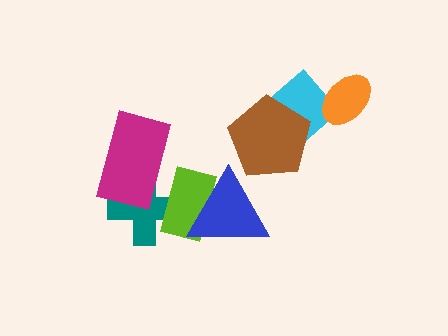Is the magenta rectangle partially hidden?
Yes, it is partially covered by another shape.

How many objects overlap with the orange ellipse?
1 object overlaps with the orange ellipse.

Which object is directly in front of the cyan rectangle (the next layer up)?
The brown pentagon is directly in front of the cyan rectangle.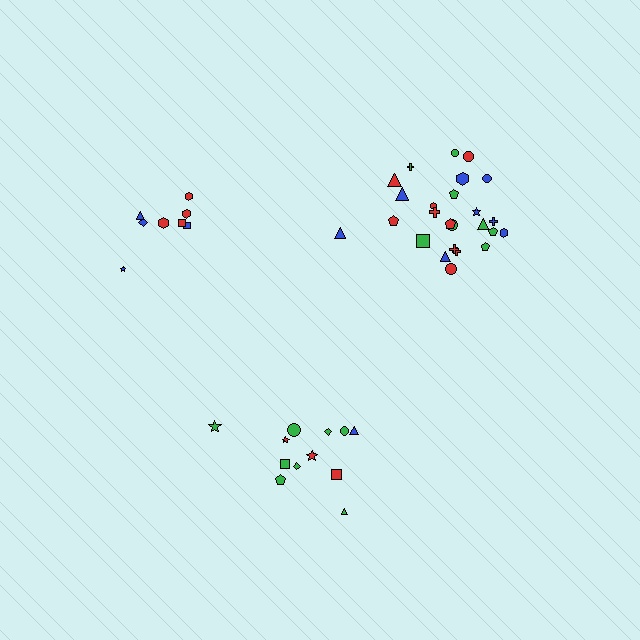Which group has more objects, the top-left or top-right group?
The top-right group.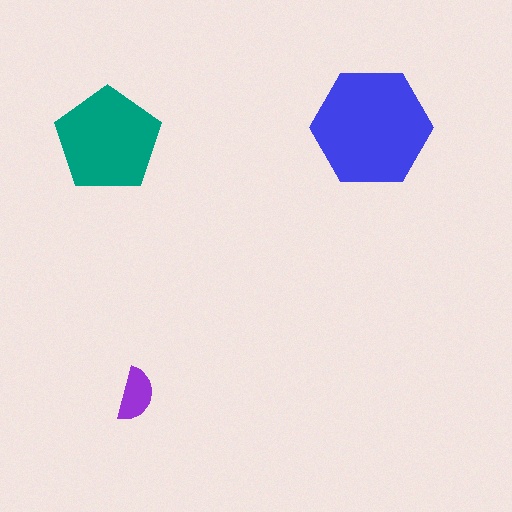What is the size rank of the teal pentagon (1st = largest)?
2nd.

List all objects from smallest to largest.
The purple semicircle, the teal pentagon, the blue hexagon.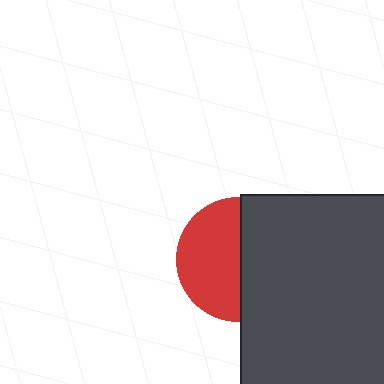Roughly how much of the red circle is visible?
About half of it is visible (roughly 51%).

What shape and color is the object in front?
The object in front is a dark gray rectangle.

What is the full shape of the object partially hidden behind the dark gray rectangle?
The partially hidden object is a red circle.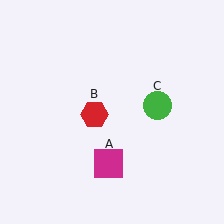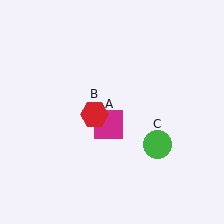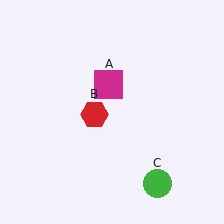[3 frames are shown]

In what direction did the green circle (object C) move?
The green circle (object C) moved down.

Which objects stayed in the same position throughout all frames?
Red hexagon (object B) remained stationary.